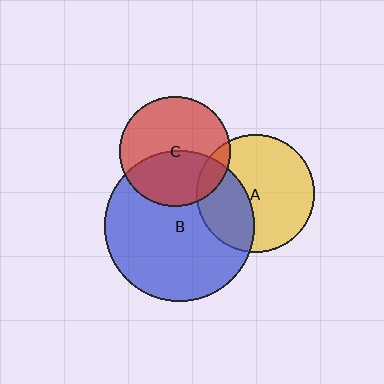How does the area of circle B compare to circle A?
Approximately 1.6 times.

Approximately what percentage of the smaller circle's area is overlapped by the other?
Approximately 40%.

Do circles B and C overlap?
Yes.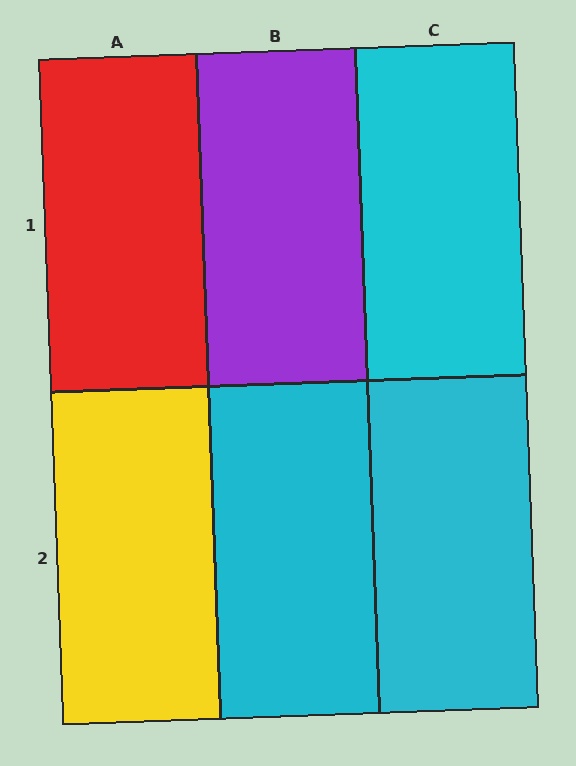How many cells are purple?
1 cell is purple.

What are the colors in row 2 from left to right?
Yellow, cyan, cyan.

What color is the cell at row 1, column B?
Purple.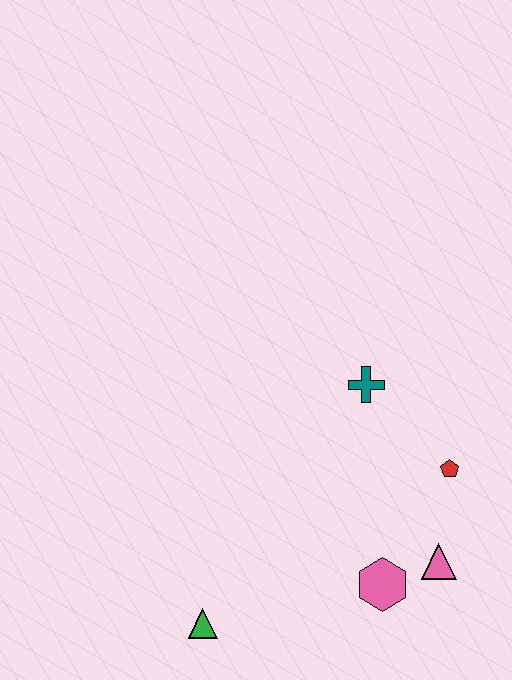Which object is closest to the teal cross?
The red pentagon is closest to the teal cross.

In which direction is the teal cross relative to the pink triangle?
The teal cross is above the pink triangle.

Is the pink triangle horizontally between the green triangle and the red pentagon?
Yes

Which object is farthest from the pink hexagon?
The teal cross is farthest from the pink hexagon.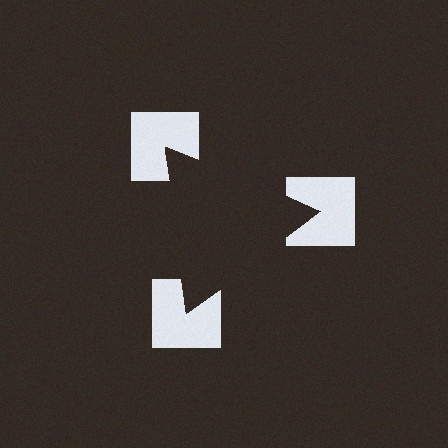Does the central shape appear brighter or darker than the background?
It typically appears slightly darker than the background, even though no actual brightness change is drawn.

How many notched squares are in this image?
There are 3 — one at each vertex of the illusory triangle.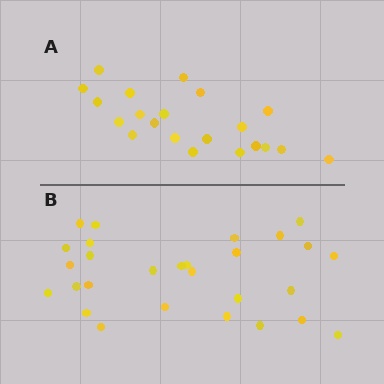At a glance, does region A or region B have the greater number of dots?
Region B (the bottom region) has more dots.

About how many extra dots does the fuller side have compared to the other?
Region B has roughly 8 or so more dots than region A.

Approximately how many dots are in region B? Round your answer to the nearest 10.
About 30 dots. (The exact count is 28, which rounds to 30.)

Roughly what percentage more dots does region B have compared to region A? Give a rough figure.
About 35% more.